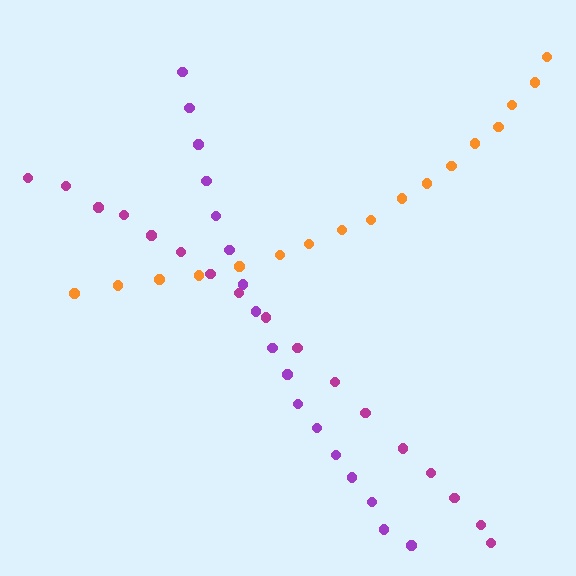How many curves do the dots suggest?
There are 3 distinct paths.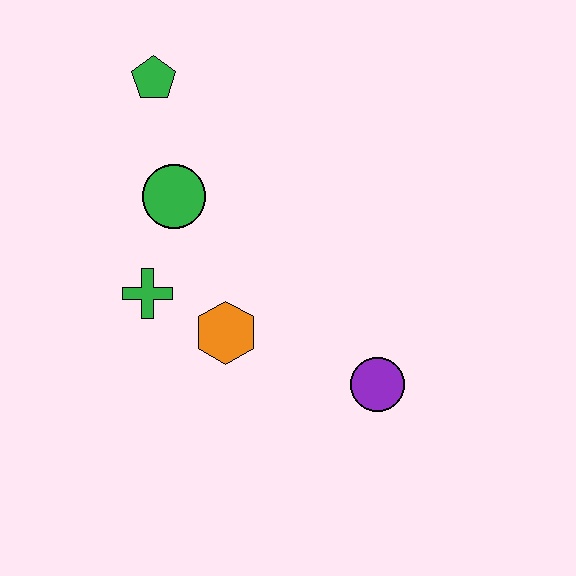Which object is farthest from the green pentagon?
The purple circle is farthest from the green pentagon.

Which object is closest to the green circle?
The green cross is closest to the green circle.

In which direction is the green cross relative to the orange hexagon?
The green cross is to the left of the orange hexagon.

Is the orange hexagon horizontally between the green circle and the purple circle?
Yes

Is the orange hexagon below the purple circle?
No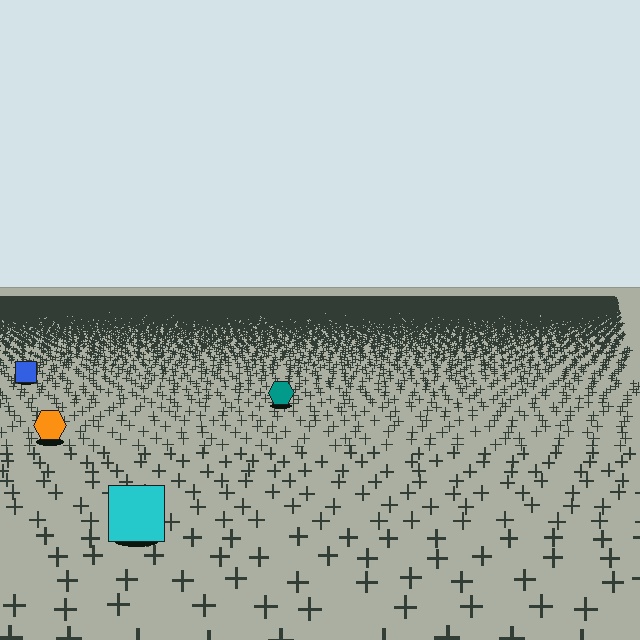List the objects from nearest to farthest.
From nearest to farthest: the cyan square, the orange hexagon, the teal hexagon, the blue square.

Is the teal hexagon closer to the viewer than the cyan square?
No. The cyan square is closer — you can tell from the texture gradient: the ground texture is coarser near it.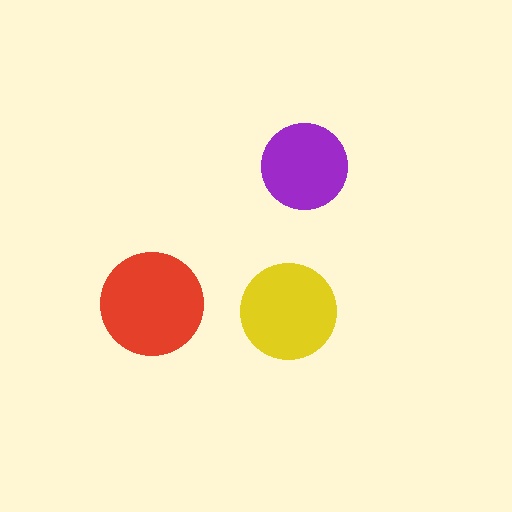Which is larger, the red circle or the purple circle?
The red one.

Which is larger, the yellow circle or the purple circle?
The yellow one.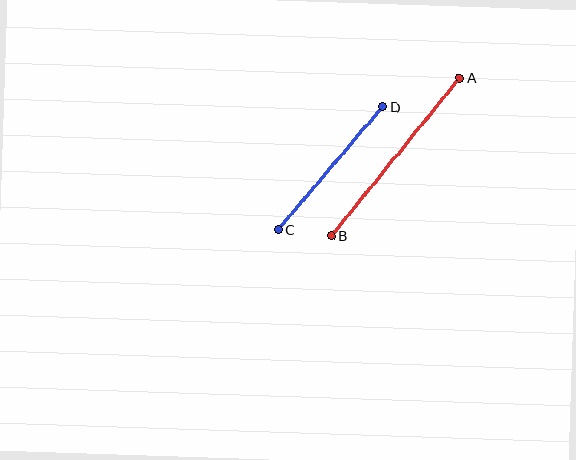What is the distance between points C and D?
The distance is approximately 161 pixels.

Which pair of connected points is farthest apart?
Points A and B are farthest apart.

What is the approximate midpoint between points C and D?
The midpoint is at approximately (331, 168) pixels.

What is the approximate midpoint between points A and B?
The midpoint is at approximately (395, 157) pixels.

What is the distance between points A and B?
The distance is approximately 203 pixels.